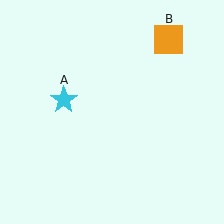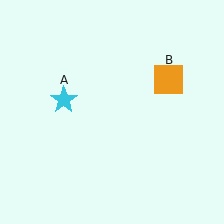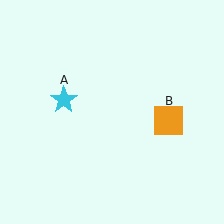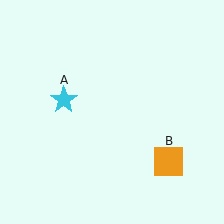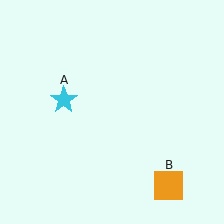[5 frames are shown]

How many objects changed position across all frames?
1 object changed position: orange square (object B).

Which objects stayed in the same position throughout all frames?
Cyan star (object A) remained stationary.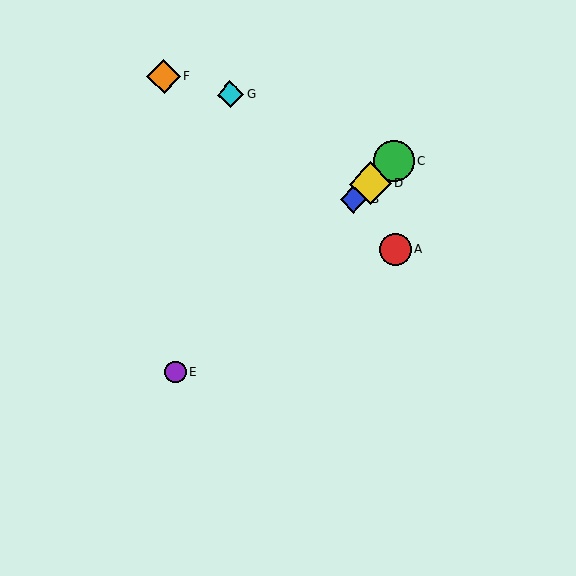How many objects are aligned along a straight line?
4 objects (B, C, D, E) are aligned along a straight line.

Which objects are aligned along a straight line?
Objects B, C, D, E are aligned along a straight line.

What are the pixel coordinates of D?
Object D is at (370, 184).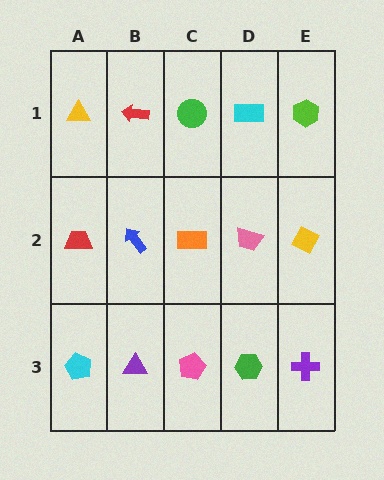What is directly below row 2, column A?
A cyan pentagon.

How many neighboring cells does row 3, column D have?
3.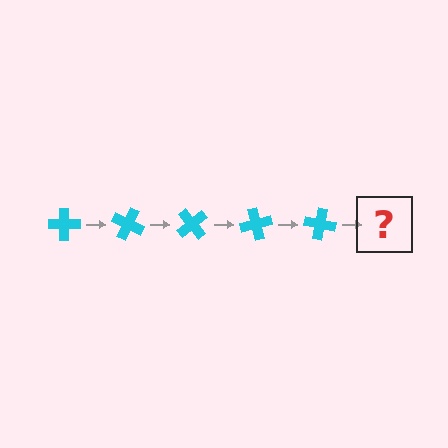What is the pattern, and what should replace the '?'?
The pattern is that the cross rotates 25 degrees each step. The '?' should be a cyan cross rotated 125 degrees.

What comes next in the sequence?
The next element should be a cyan cross rotated 125 degrees.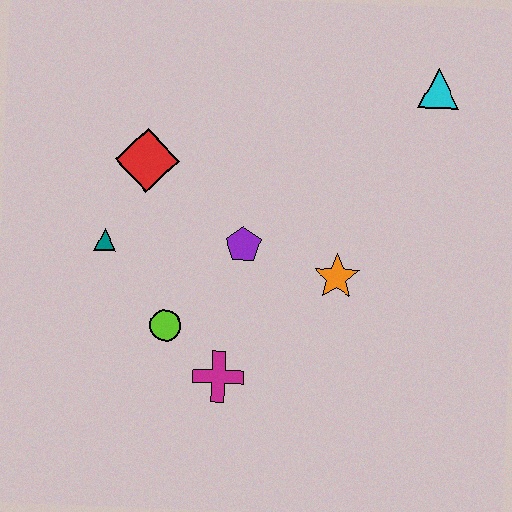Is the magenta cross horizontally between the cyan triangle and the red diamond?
Yes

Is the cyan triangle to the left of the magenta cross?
No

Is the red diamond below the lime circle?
No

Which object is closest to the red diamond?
The teal triangle is closest to the red diamond.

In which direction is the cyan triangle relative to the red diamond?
The cyan triangle is to the right of the red diamond.